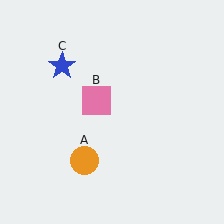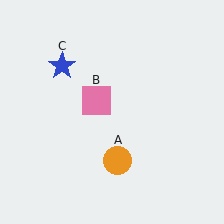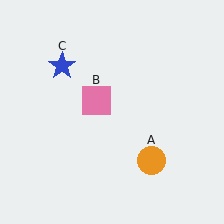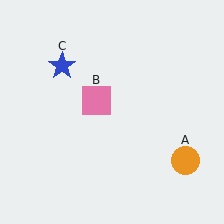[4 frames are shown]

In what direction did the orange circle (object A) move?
The orange circle (object A) moved right.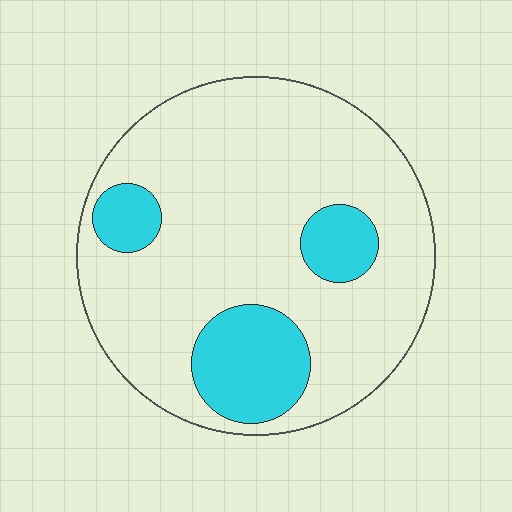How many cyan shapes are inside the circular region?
3.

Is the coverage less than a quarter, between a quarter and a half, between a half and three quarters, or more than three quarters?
Less than a quarter.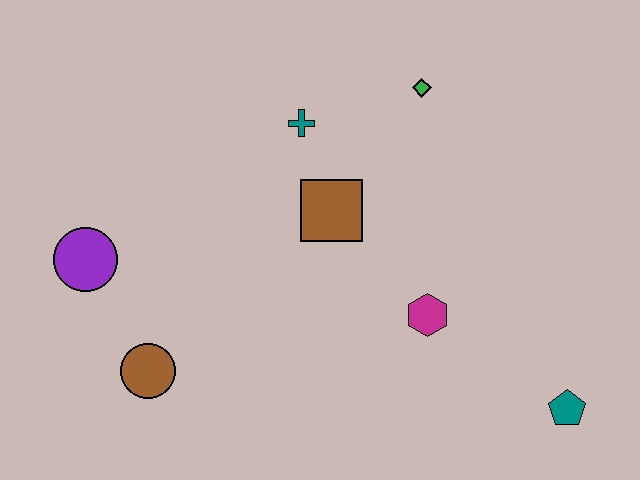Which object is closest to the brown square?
The teal cross is closest to the brown square.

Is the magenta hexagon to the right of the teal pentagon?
No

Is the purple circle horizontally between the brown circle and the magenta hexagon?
No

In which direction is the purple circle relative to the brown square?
The purple circle is to the left of the brown square.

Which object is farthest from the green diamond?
The brown circle is farthest from the green diamond.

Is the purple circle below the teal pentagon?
No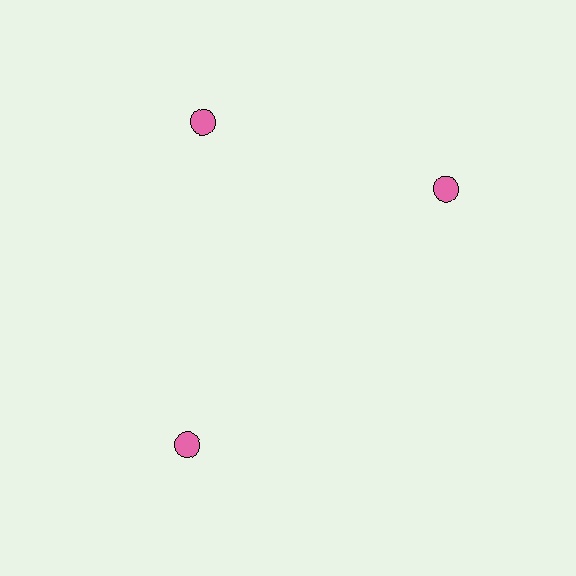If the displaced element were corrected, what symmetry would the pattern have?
It would have 3-fold rotational symmetry — the pattern would map onto itself every 120 degrees.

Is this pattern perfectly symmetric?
No. The 3 pink circles are arranged in a ring, but one element near the 3 o'clock position is rotated out of alignment along the ring, breaking the 3-fold rotational symmetry.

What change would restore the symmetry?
The symmetry would be restored by rotating it back into even spacing with its neighbors so that all 3 circles sit at equal angles and equal distance from the center.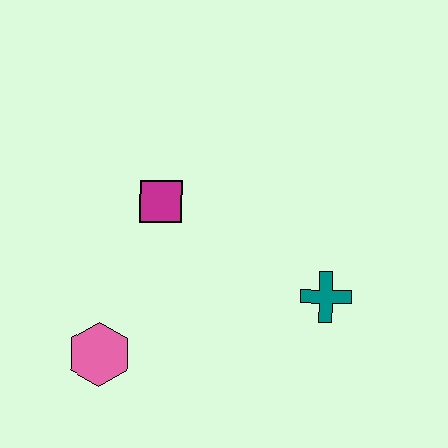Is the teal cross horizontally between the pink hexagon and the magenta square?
No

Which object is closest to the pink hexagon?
The magenta square is closest to the pink hexagon.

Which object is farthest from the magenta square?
The teal cross is farthest from the magenta square.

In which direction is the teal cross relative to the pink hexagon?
The teal cross is to the right of the pink hexagon.